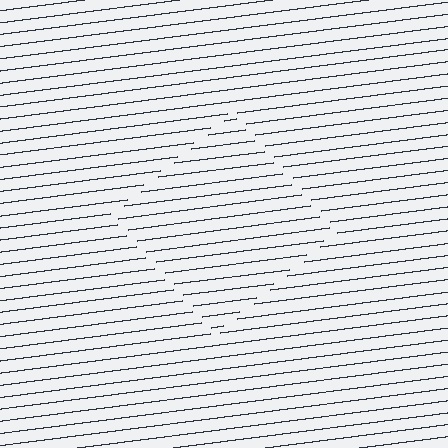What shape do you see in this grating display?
An illusory square. The interior of the shape contains the same grating, shifted by half a period — the contour is defined by the phase discontinuity where line-ends from the inner and outer gratings abut.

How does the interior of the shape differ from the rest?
The interior of the shape contains the same grating, shifted by half a period — the contour is defined by the phase discontinuity where line-ends from the inner and outer gratings abut.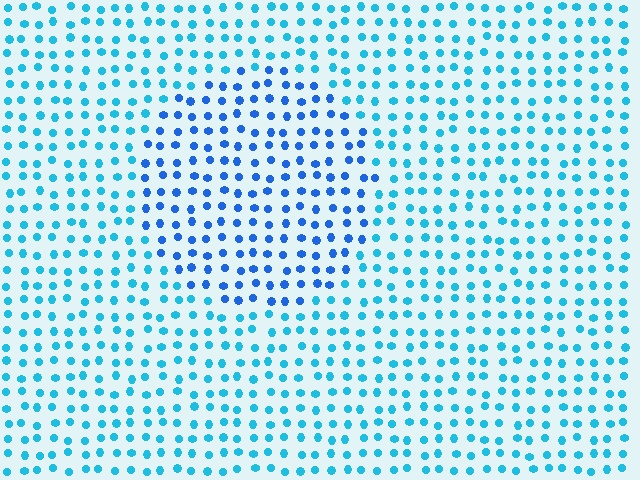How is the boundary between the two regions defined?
The boundary is defined purely by a slight shift in hue (about 27 degrees). Spacing, size, and orientation are identical on both sides.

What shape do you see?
I see a circle.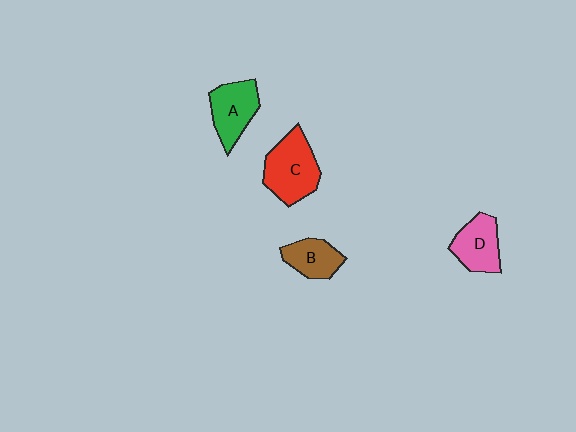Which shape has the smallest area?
Shape B (brown).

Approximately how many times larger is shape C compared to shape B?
Approximately 1.7 times.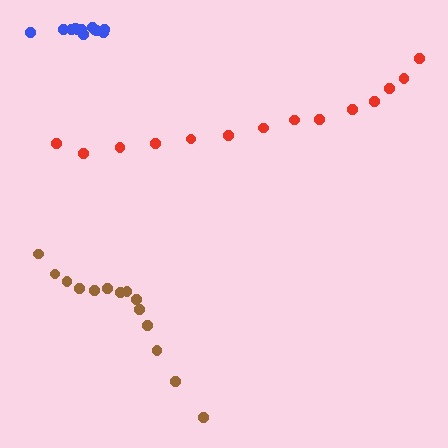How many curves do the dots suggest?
There are 3 distinct paths.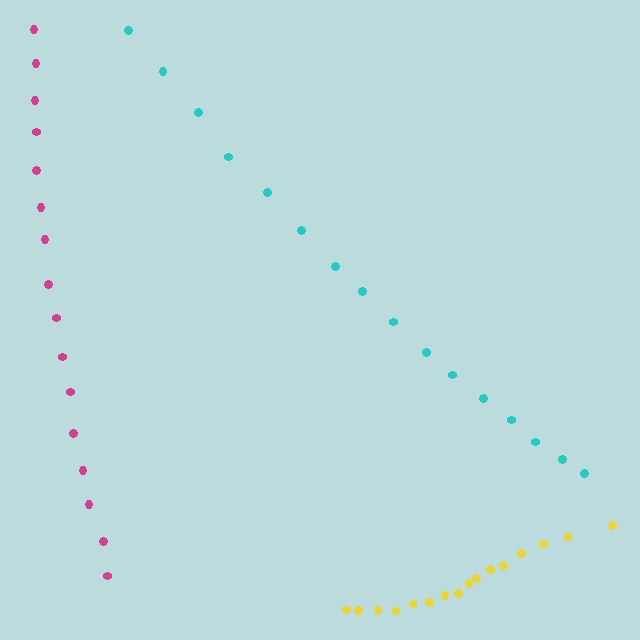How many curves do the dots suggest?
There are 3 distinct paths.